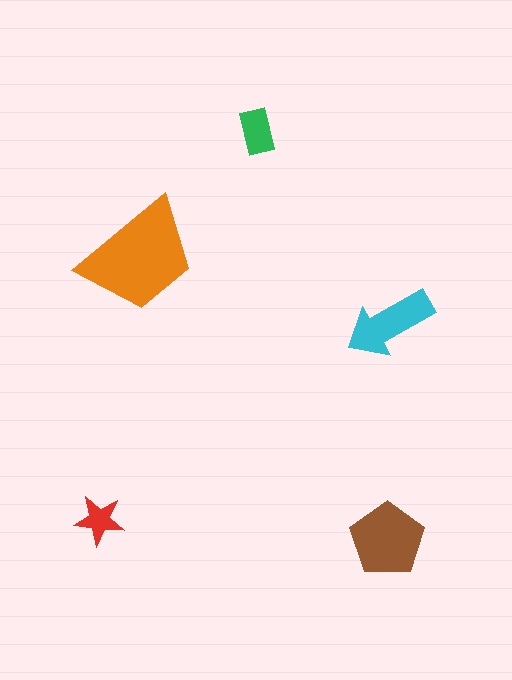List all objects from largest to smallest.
The orange trapezoid, the brown pentagon, the cyan arrow, the green rectangle, the red star.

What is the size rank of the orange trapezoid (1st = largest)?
1st.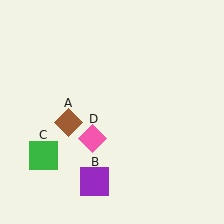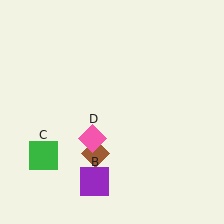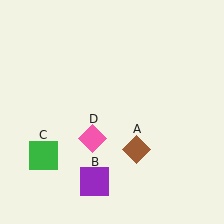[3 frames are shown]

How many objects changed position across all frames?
1 object changed position: brown diamond (object A).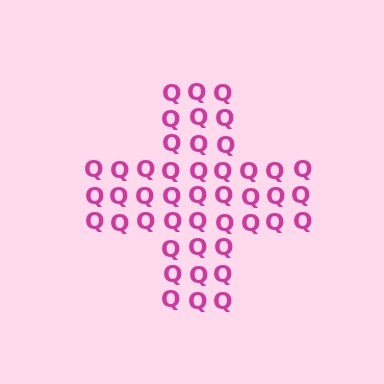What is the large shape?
The large shape is a cross.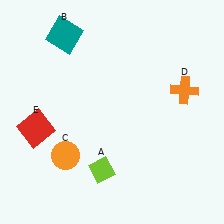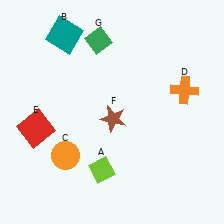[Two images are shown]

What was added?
A brown star (F), a green diamond (G) were added in Image 2.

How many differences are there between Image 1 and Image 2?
There are 2 differences between the two images.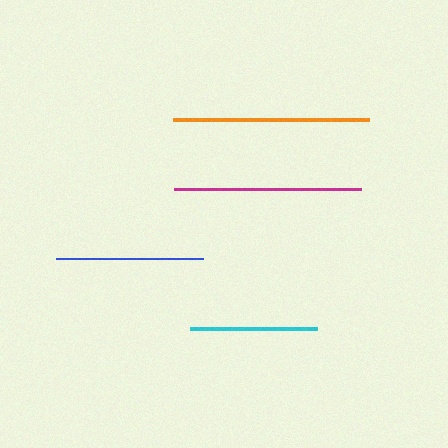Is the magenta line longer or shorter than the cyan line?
The magenta line is longer than the cyan line.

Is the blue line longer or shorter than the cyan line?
The blue line is longer than the cyan line.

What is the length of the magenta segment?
The magenta segment is approximately 187 pixels long.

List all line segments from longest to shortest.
From longest to shortest: orange, magenta, blue, cyan.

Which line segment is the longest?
The orange line is the longest at approximately 195 pixels.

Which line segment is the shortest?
The cyan line is the shortest at approximately 127 pixels.